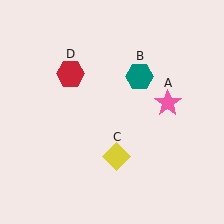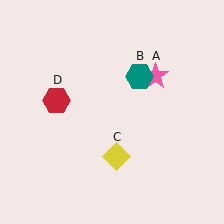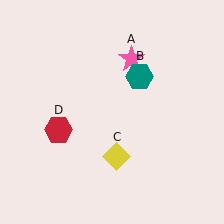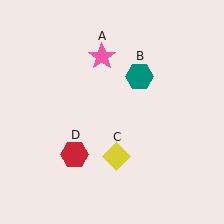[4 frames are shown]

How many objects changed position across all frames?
2 objects changed position: pink star (object A), red hexagon (object D).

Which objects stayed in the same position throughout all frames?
Teal hexagon (object B) and yellow diamond (object C) remained stationary.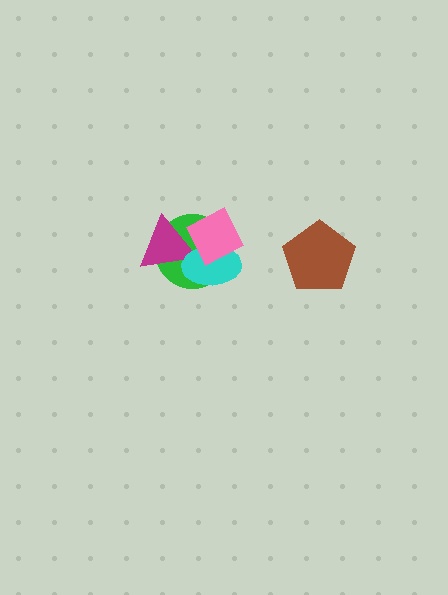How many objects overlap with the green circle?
3 objects overlap with the green circle.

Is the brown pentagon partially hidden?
No, no other shape covers it.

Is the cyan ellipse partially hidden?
Yes, it is partially covered by another shape.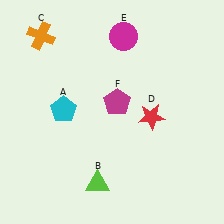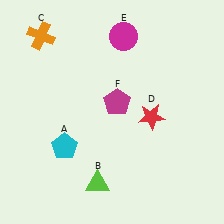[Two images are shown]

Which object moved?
The cyan pentagon (A) moved down.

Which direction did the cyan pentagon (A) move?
The cyan pentagon (A) moved down.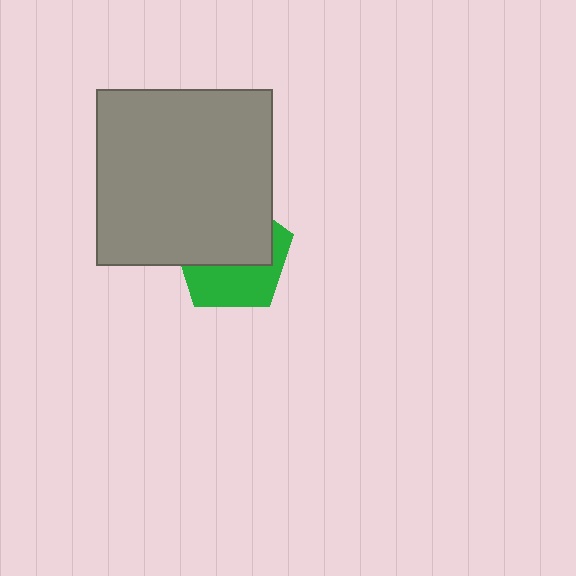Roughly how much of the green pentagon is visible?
A small part of it is visible (roughly 44%).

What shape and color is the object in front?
The object in front is a gray square.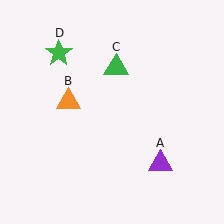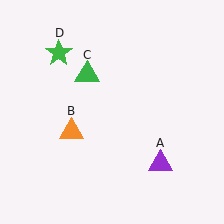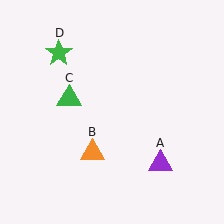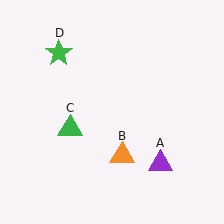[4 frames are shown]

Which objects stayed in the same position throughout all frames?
Purple triangle (object A) and green star (object D) remained stationary.